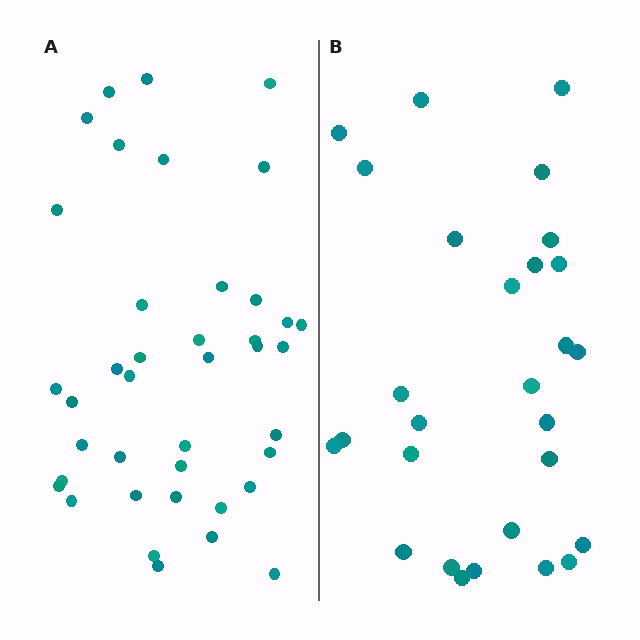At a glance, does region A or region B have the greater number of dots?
Region A (the left region) has more dots.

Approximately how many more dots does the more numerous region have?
Region A has roughly 12 or so more dots than region B.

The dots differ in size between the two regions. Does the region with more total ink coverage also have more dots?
No. Region B has more total ink coverage because its dots are larger, but region A actually contains more individual dots. Total area can be misleading — the number of items is what matters here.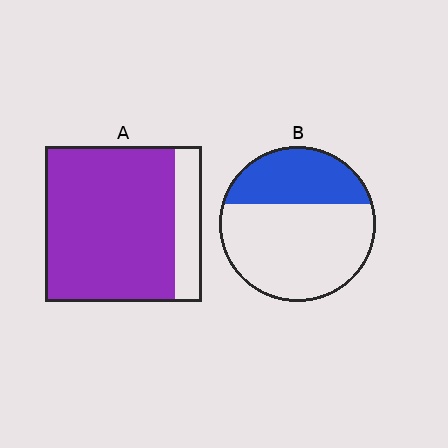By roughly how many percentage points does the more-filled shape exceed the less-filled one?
By roughly 50 percentage points (A over B).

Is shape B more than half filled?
No.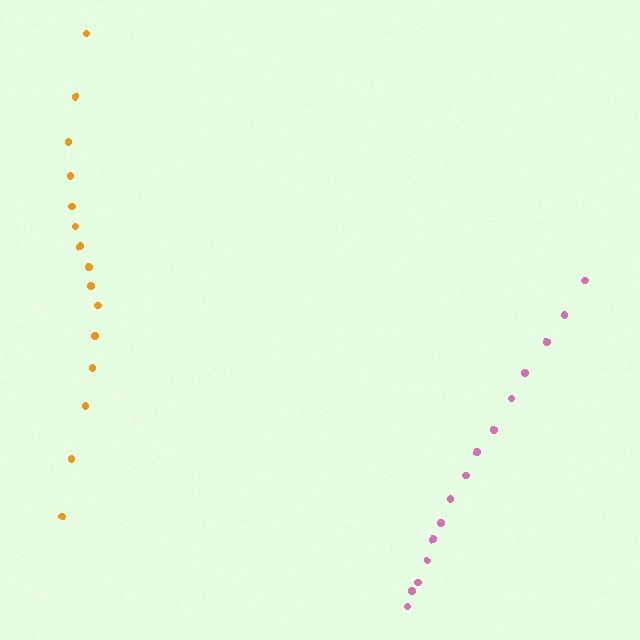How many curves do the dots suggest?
There are 2 distinct paths.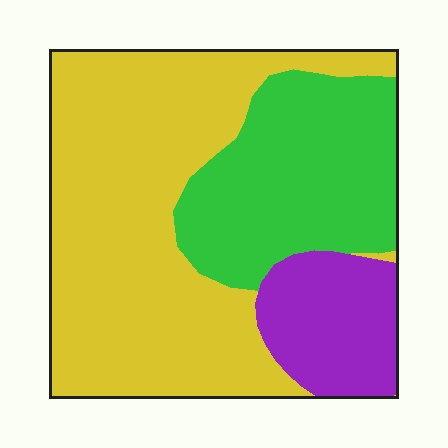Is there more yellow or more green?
Yellow.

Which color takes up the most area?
Yellow, at roughly 55%.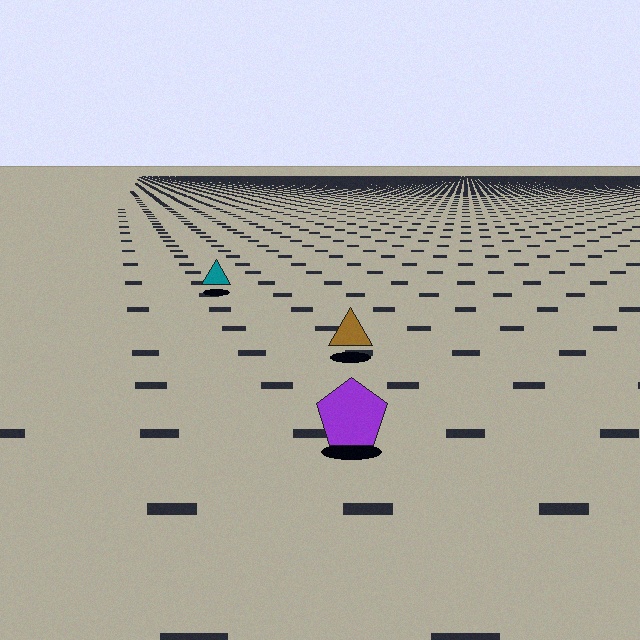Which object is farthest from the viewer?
The teal triangle is farthest from the viewer. It appears smaller and the ground texture around it is denser.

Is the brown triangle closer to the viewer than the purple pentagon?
No. The purple pentagon is closer — you can tell from the texture gradient: the ground texture is coarser near it.